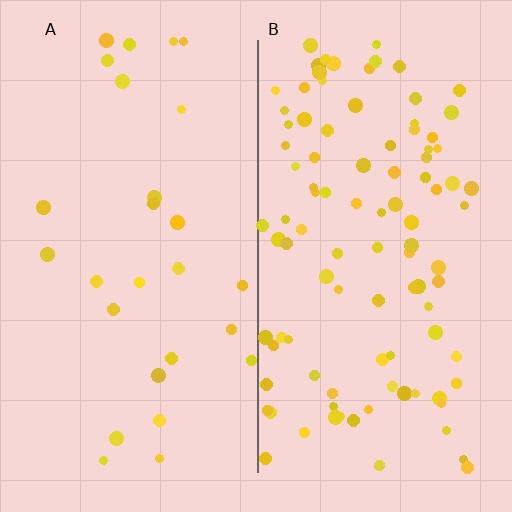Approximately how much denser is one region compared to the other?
Approximately 3.7× — region B over region A.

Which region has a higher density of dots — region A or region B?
B (the right).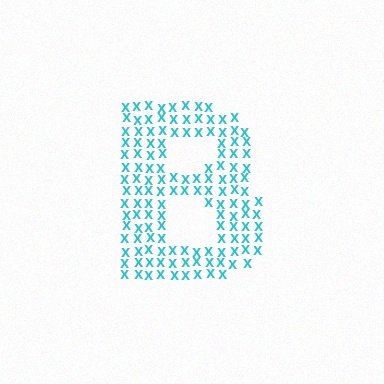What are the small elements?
The small elements are letter X's.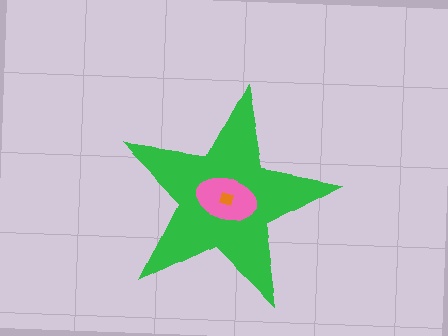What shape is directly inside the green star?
The pink ellipse.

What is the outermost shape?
The green star.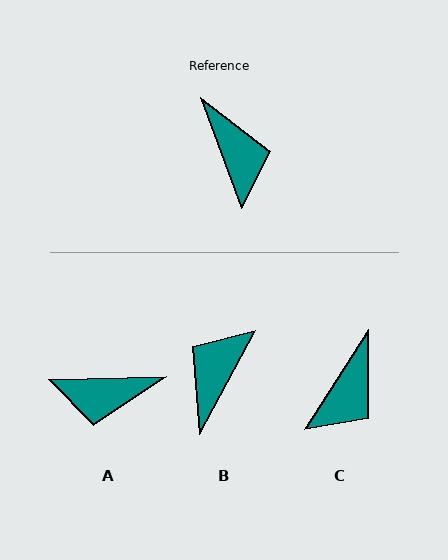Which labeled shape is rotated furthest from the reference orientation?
B, about 132 degrees away.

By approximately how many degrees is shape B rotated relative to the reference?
Approximately 132 degrees counter-clockwise.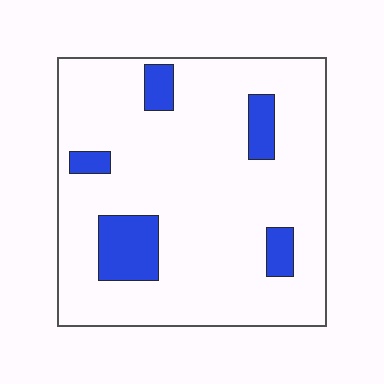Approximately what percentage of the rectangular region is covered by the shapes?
Approximately 15%.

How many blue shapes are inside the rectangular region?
5.